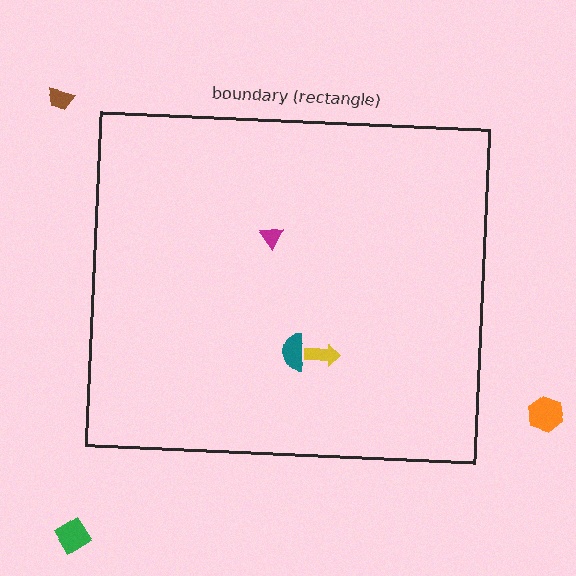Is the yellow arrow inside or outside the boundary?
Inside.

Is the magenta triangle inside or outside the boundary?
Inside.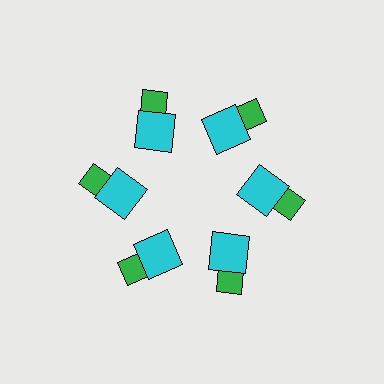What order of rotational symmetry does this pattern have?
This pattern has 6-fold rotational symmetry.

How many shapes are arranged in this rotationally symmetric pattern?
There are 12 shapes, arranged in 6 groups of 2.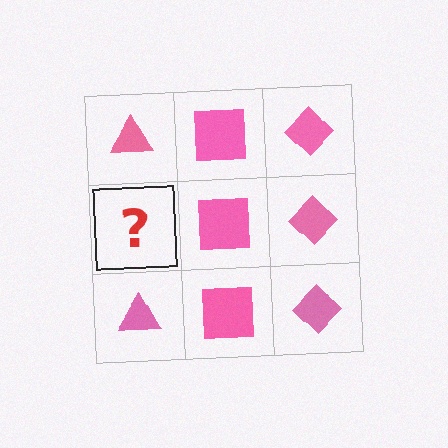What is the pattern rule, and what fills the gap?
The rule is that each column has a consistent shape. The gap should be filled with a pink triangle.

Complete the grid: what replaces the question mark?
The question mark should be replaced with a pink triangle.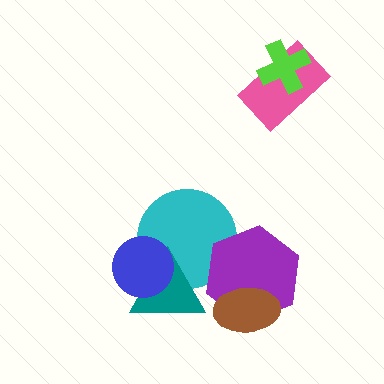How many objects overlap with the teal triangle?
2 objects overlap with the teal triangle.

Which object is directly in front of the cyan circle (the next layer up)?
The teal triangle is directly in front of the cyan circle.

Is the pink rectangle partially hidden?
Yes, it is partially covered by another shape.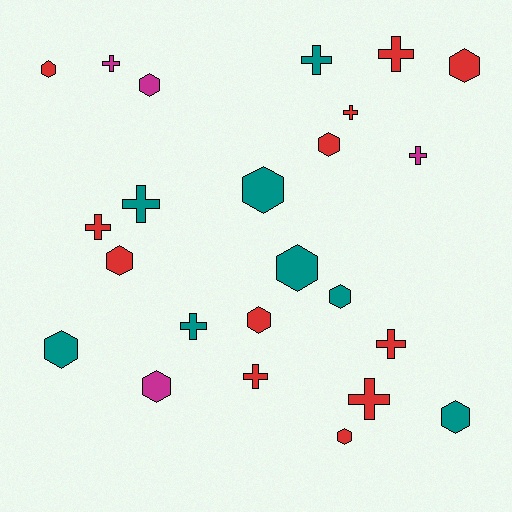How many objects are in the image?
There are 24 objects.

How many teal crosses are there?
There are 3 teal crosses.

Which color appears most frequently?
Red, with 12 objects.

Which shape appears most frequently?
Hexagon, with 13 objects.